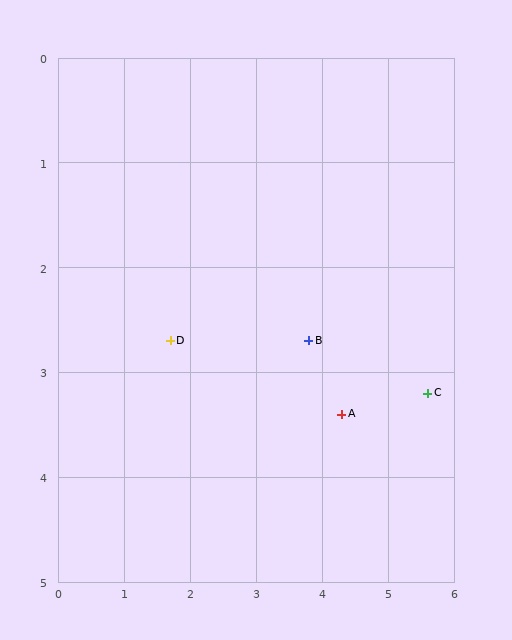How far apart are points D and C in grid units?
Points D and C are about 3.9 grid units apart.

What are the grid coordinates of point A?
Point A is at approximately (4.3, 3.4).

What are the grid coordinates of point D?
Point D is at approximately (1.7, 2.7).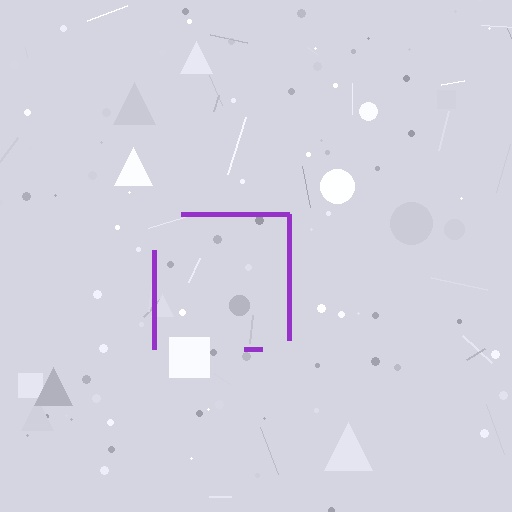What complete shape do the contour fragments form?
The contour fragments form a square.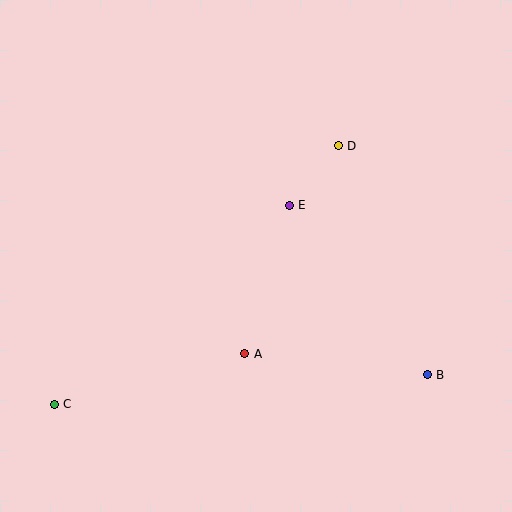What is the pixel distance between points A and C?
The distance between A and C is 197 pixels.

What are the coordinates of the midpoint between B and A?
The midpoint between B and A is at (336, 364).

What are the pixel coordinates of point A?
Point A is at (245, 354).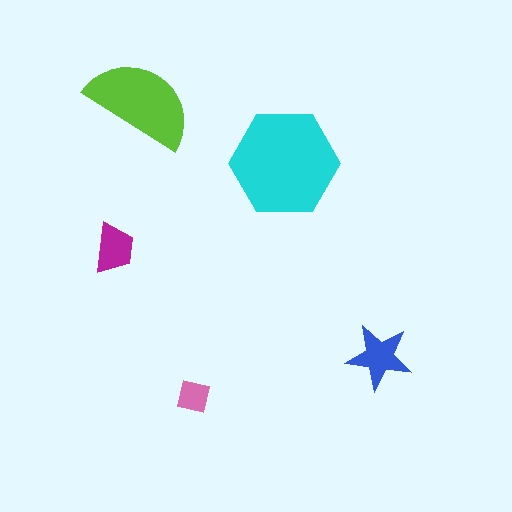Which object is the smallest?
The pink square.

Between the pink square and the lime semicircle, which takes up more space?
The lime semicircle.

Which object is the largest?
The cyan hexagon.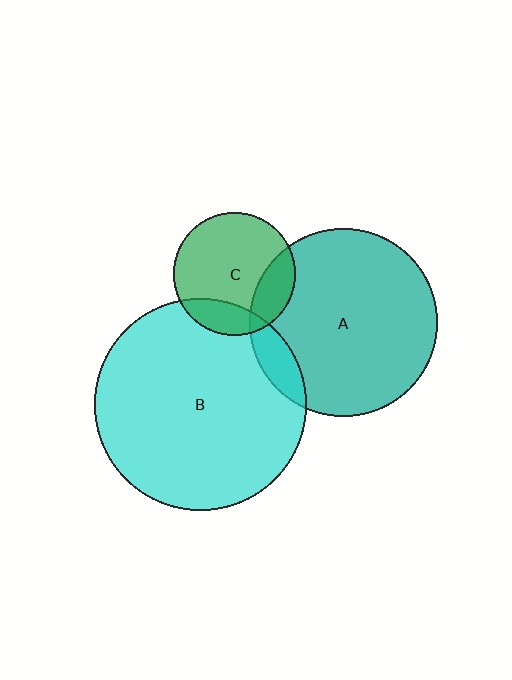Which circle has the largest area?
Circle B (cyan).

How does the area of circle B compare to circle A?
Approximately 1.3 times.